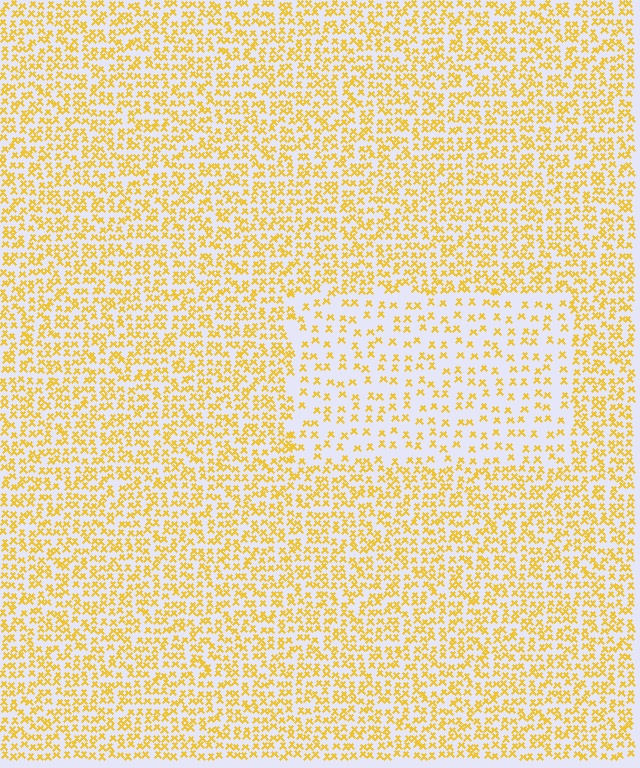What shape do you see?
I see a rectangle.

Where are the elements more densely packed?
The elements are more densely packed outside the rectangle boundary.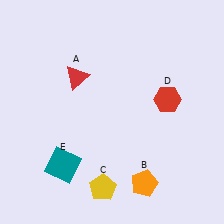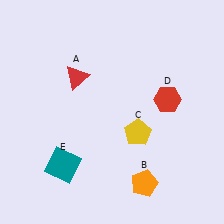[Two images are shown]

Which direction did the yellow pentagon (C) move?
The yellow pentagon (C) moved up.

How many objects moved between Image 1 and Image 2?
1 object moved between the two images.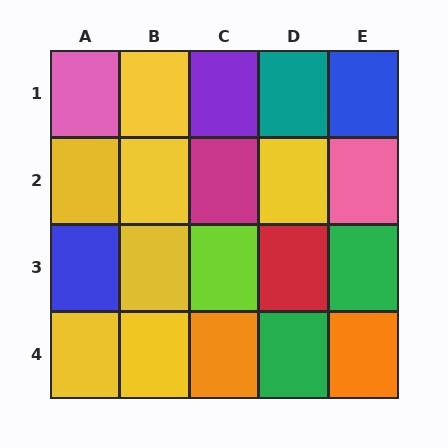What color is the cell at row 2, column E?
Pink.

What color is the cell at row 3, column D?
Red.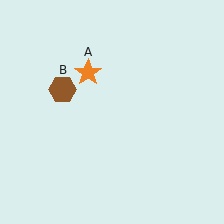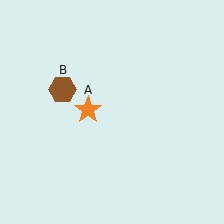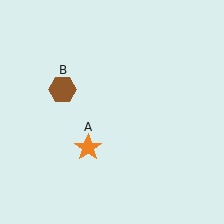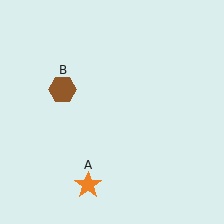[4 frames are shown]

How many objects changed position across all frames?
1 object changed position: orange star (object A).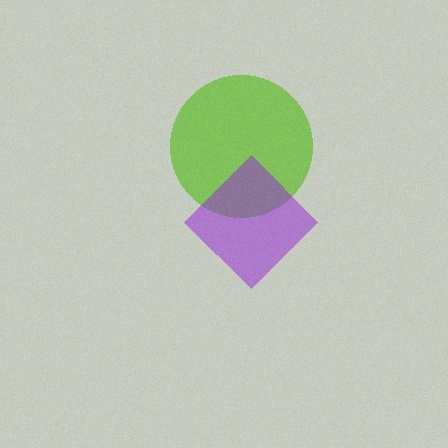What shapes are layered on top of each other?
The layered shapes are: a lime circle, a purple diamond.